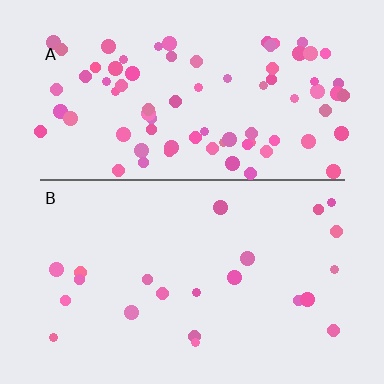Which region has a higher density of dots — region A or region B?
A (the top).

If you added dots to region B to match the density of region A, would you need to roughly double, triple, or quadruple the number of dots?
Approximately triple.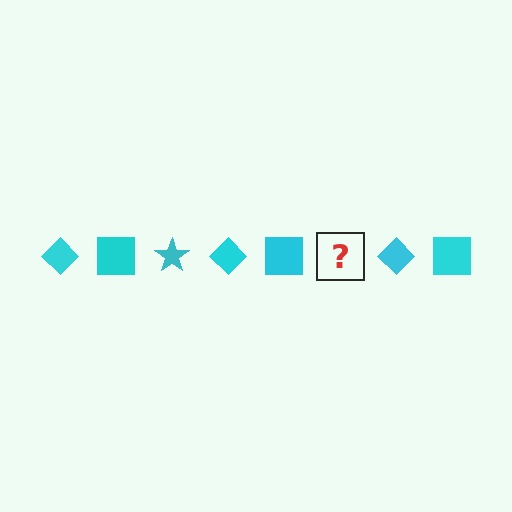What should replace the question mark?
The question mark should be replaced with a cyan star.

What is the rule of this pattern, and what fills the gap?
The rule is that the pattern cycles through diamond, square, star shapes in cyan. The gap should be filled with a cyan star.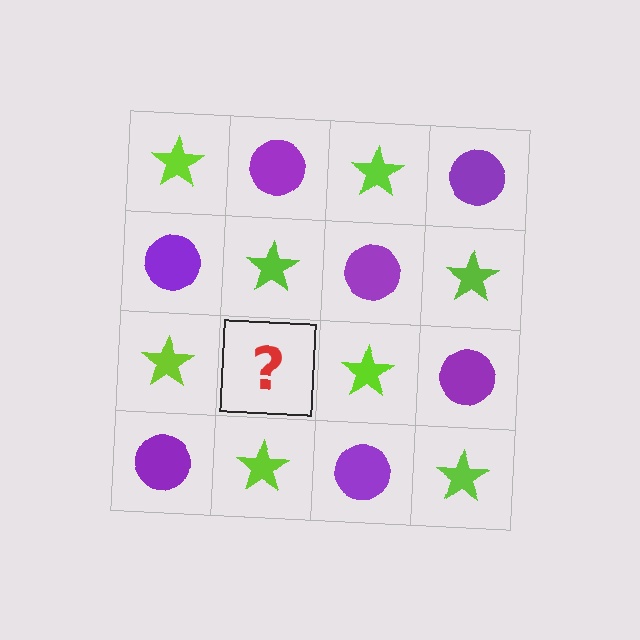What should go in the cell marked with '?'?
The missing cell should contain a purple circle.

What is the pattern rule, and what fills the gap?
The rule is that it alternates lime star and purple circle in a checkerboard pattern. The gap should be filled with a purple circle.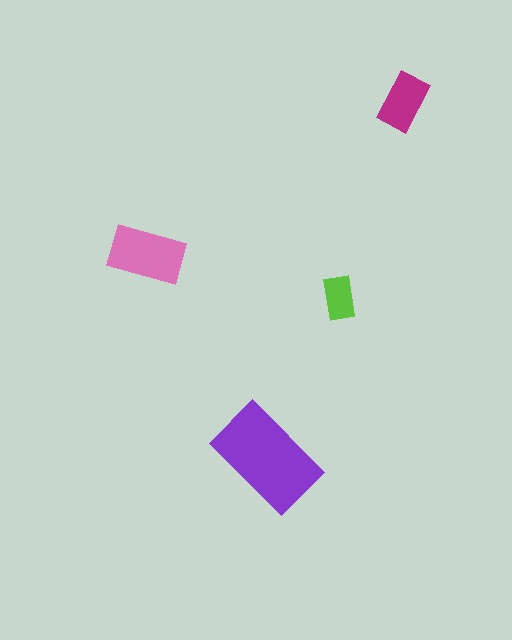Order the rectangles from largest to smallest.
the purple one, the pink one, the magenta one, the lime one.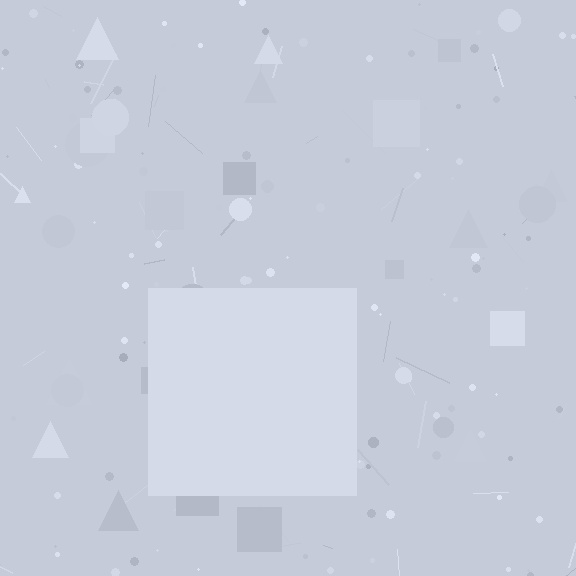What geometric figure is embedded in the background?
A square is embedded in the background.